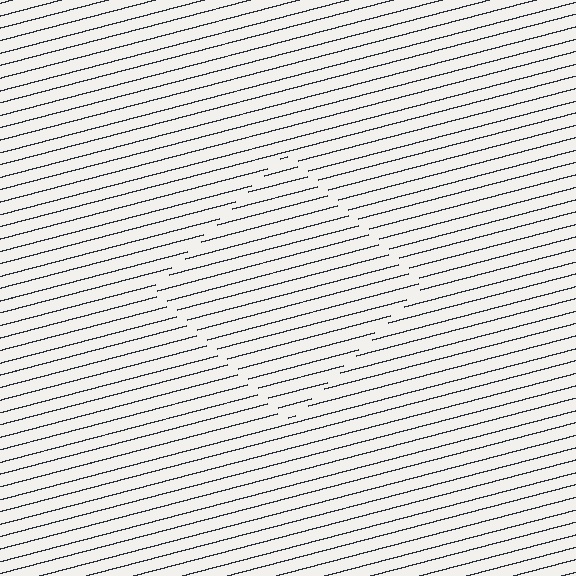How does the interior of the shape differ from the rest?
The interior of the shape contains the same grating, shifted by half a period — the contour is defined by the phase discontinuity where line-ends from the inner and outer gratings abut.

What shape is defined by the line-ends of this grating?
An illusory square. The interior of the shape contains the same grating, shifted by half a period — the contour is defined by the phase discontinuity where line-ends from the inner and outer gratings abut.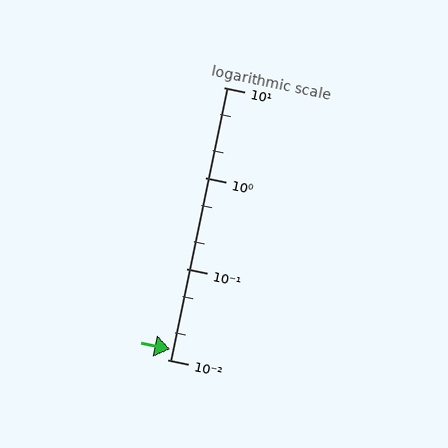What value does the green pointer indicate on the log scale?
The pointer indicates approximately 0.013.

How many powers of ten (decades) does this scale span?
The scale spans 3 decades, from 0.01 to 10.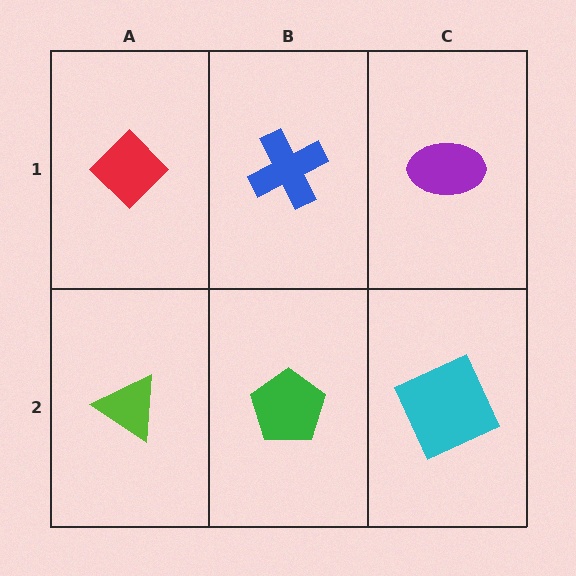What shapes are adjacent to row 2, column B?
A blue cross (row 1, column B), a lime triangle (row 2, column A), a cyan square (row 2, column C).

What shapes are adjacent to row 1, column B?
A green pentagon (row 2, column B), a red diamond (row 1, column A), a purple ellipse (row 1, column C).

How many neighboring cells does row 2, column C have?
2.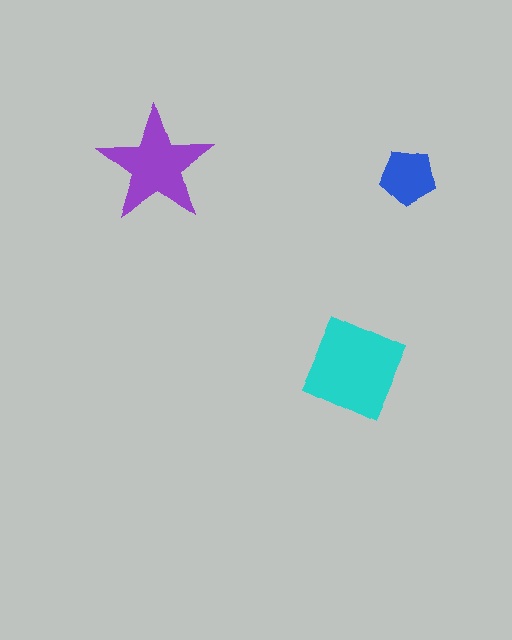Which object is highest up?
The purple star is topmost.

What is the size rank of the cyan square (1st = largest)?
1st.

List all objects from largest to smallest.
The cyan square, the purple star, the blue pentagon.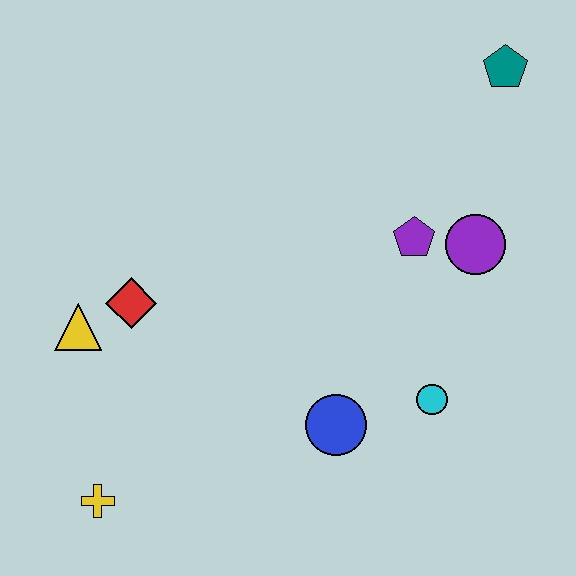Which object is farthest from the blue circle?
The teal pentagon is farthest from the blue circle.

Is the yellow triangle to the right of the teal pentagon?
No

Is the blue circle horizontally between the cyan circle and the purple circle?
No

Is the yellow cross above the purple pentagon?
No